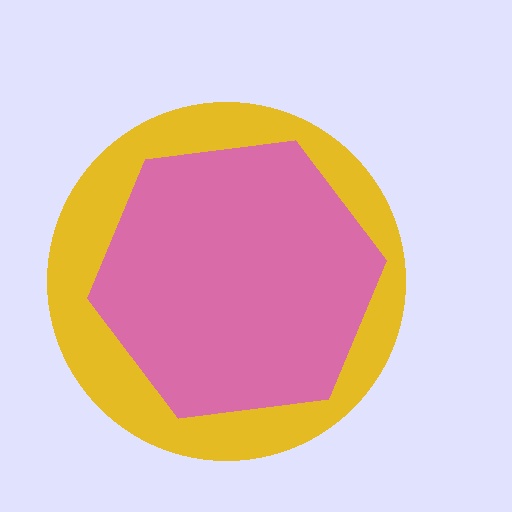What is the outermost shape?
The yellow circle.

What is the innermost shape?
The pink hexagon.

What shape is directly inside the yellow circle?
The pink hexagon.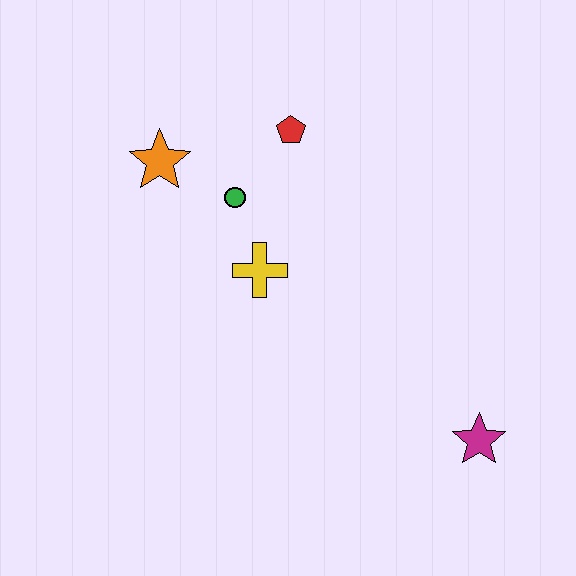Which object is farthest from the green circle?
The magenta star is farthest from the green circle.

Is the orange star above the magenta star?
Yes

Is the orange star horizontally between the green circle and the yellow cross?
No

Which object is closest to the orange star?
The green circle is closest to the orange star.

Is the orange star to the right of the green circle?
No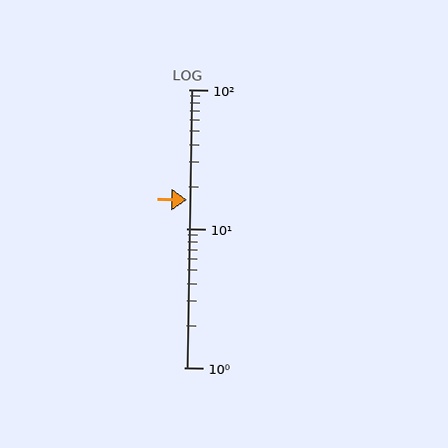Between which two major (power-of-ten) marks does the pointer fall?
The pointer is between 10 and 100.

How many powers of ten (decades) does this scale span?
The scale spans 2 decades, from 1 to 100.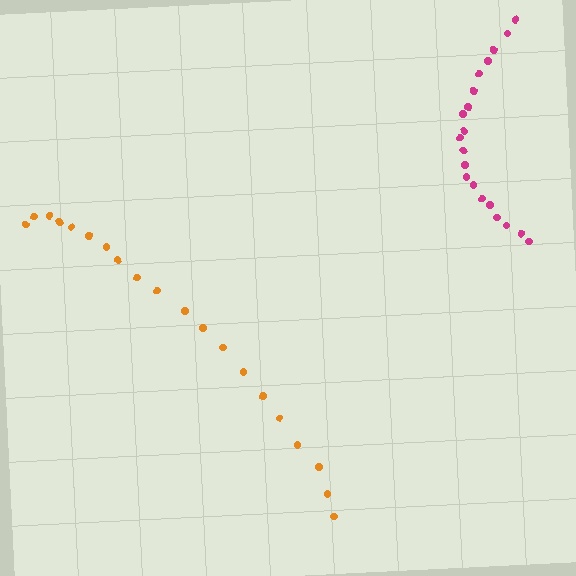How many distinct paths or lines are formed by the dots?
There are 2 distinct paths.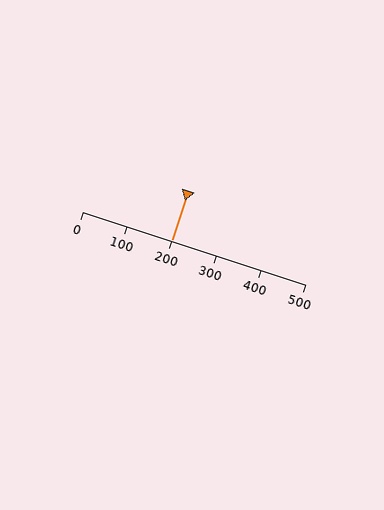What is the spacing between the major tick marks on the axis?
The major ticks are spaced 100 apart.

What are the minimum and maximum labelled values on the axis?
The axis runs from 0 to 500.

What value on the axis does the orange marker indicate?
The marker indicates approximately 200.